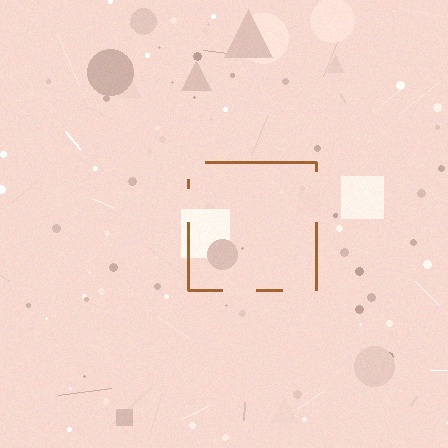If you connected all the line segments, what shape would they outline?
They would outline a square.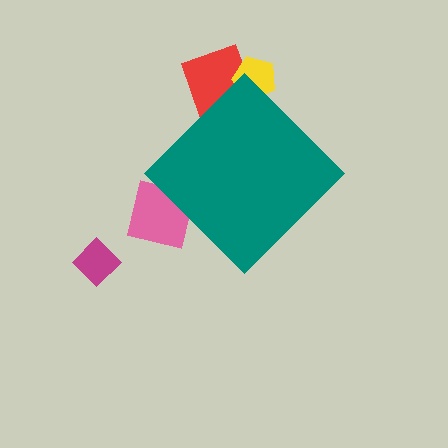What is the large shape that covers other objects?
A teal diamond.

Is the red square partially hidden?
Yes, the red square is partially hidden behind the teal diamond.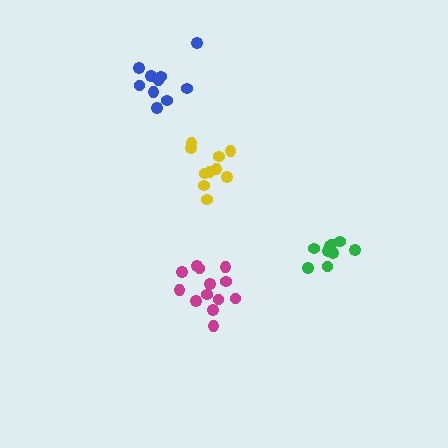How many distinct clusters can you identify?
There are 4 distinct clusters.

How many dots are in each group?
Group 1: 13 dots, Group 2: 10 dots, Group 3: 9 dots, Group 4: 10 dots (42 total).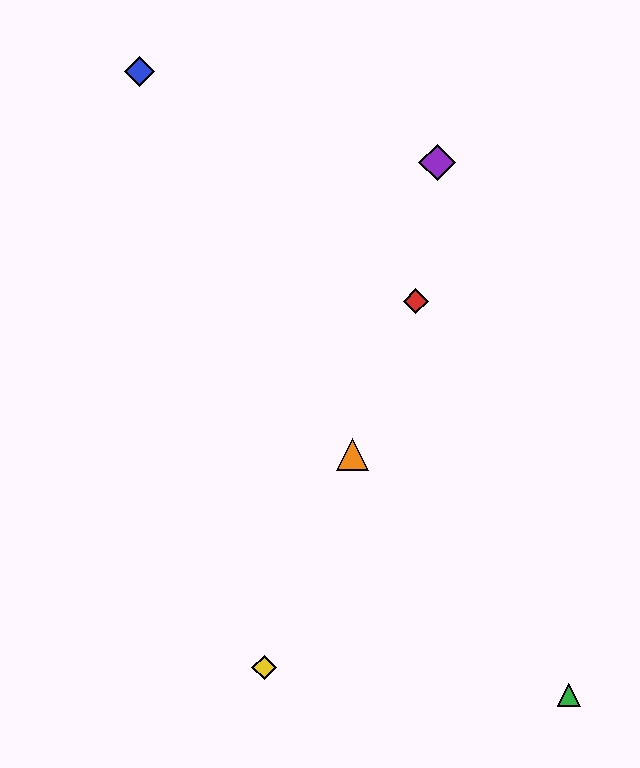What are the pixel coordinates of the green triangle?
The green triangle is at (569, 695).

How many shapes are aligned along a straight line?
3 shapes (the red diamond, the yellow diamond, the orange triangle) are aligned along a straight line.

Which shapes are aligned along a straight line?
The red diamond, the yellow diamond, the orange triangle are aligned along a straight line.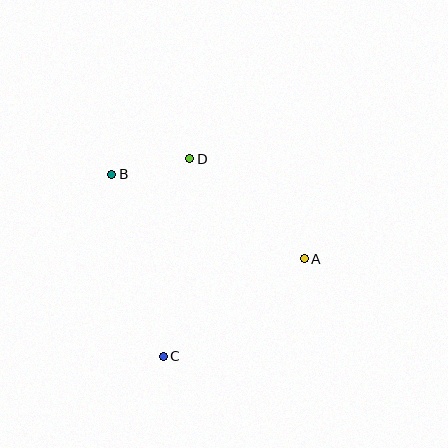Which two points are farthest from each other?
Points A and B are farthest from each other.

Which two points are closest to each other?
Points B and D are closest to each other.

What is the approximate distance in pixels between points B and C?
The distance between B and C is approximately 189 pixels.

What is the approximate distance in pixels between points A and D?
The distance between A and D is approximately 152 pixels.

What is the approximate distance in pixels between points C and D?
The distance between C and D is approximately 199 pixels.